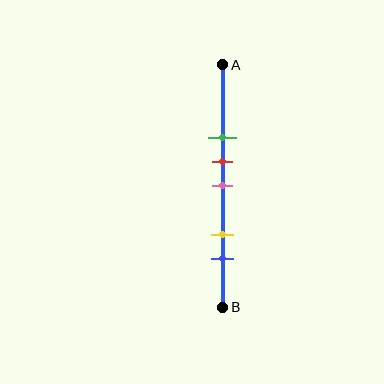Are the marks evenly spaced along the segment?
No, the marks are not evenly spaced.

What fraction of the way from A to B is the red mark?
The red mark is approximately 40% (0.4) of the way from A to B.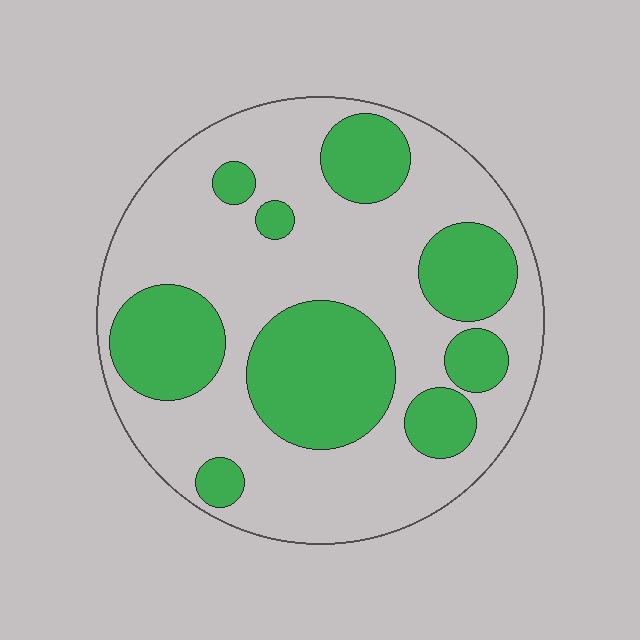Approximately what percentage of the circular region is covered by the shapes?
Approximately 35%.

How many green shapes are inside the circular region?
9.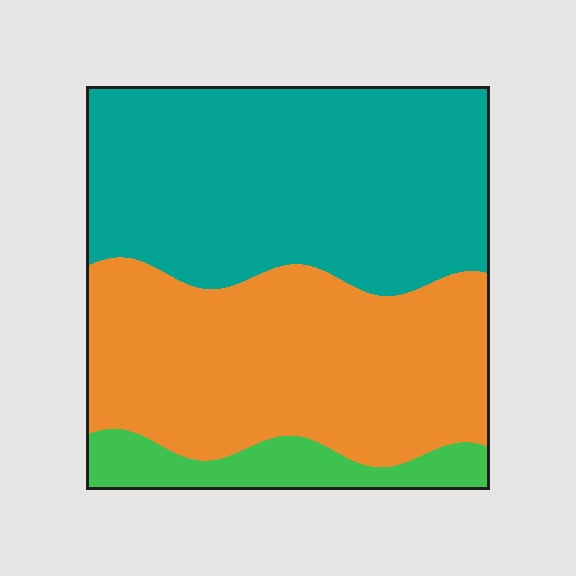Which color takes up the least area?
Green, at roughly 10%.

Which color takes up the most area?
Teal, at roughly 45%.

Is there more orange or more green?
Orange.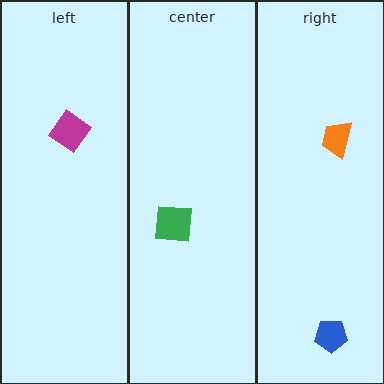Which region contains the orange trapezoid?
The right region.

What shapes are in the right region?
The blue pentagon, the orange trapezoid.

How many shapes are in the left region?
1.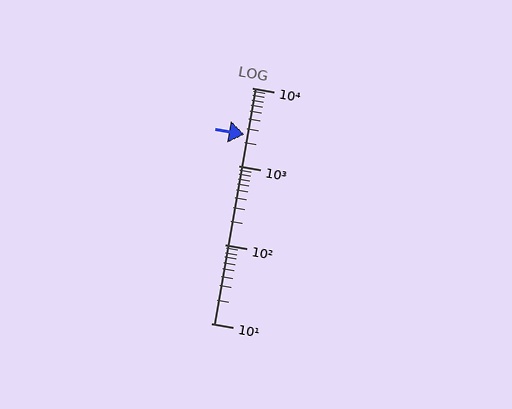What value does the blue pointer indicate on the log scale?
The pointer indicates approximately 2500.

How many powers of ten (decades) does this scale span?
The scale spans 3 decades, from 10 to 10000.